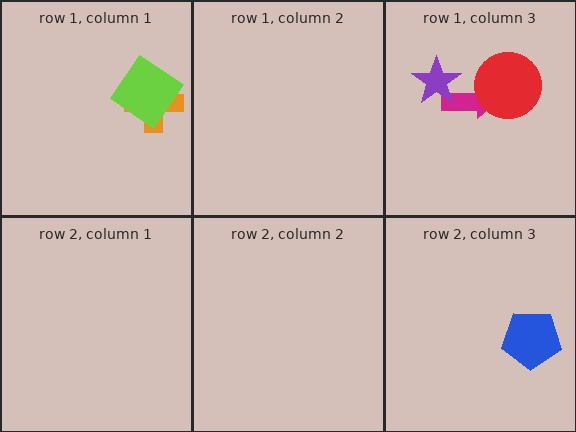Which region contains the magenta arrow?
The row 1, column 3 region.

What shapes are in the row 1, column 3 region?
The magenta arrow, the purple star, the red circle.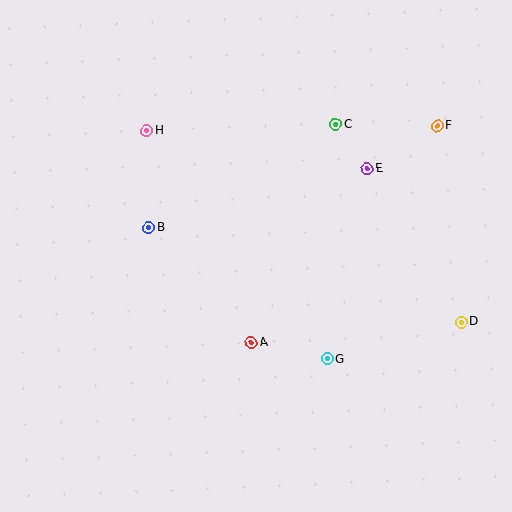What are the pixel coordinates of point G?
Point G is at (327, 359).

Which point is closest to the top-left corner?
Point H is closest to the top-left corner.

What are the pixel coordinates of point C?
Point C is at (336, 124).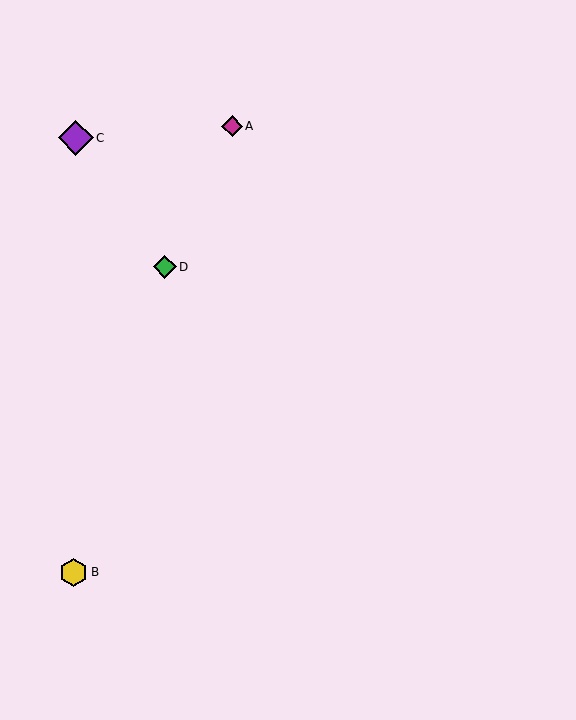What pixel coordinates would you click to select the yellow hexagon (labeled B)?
Click at (74, 572) to select the yellow hexagon B.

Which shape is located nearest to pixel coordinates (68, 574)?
The yellow hexagon (labeled B) at (74, 572) is nearest to that location.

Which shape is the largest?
The purple diamond (labeled C) is the largest.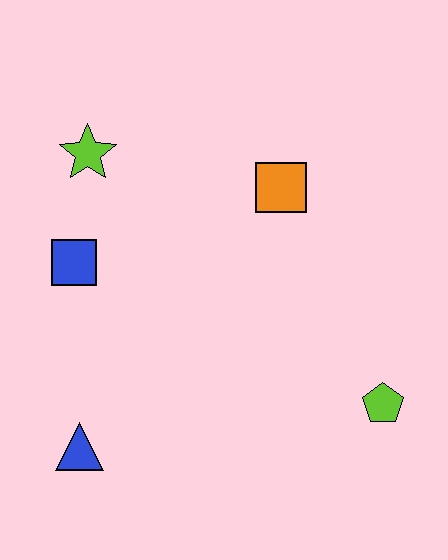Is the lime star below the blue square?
No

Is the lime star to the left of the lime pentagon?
Yes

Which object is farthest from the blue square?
The lime pentagon is farthest from the blue square.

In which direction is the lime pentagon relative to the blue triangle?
The lime pentagon is to the right of the blue triangle.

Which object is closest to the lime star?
The blue square is closest to the lime star.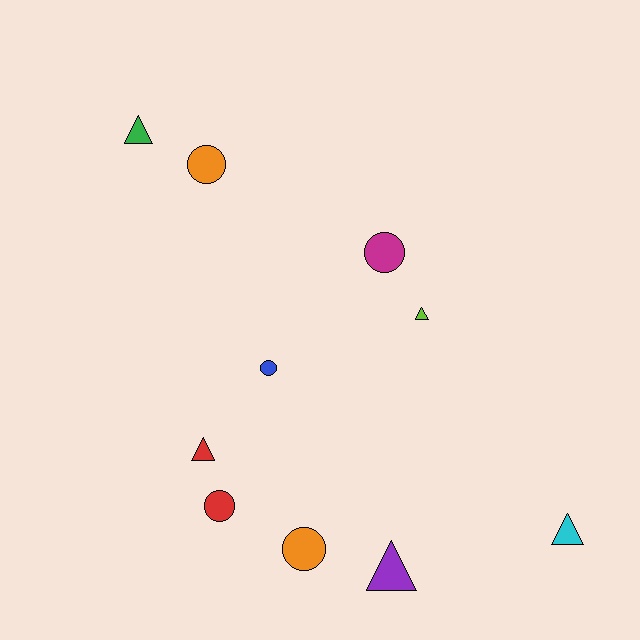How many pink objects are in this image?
There are no pink objects.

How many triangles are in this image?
There are 5 triangles.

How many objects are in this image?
There are 10 objects.